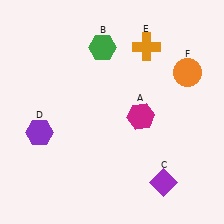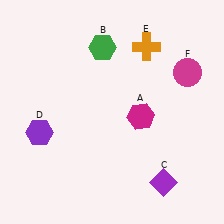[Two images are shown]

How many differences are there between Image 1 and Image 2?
There is 1 difference between the two images.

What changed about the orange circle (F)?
In Image 1, F is orange. In Image 2, it changed to magenta.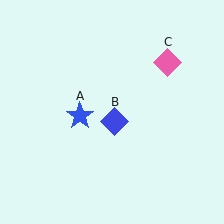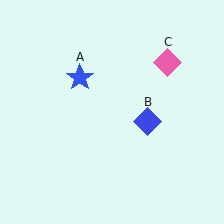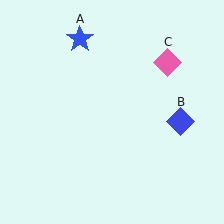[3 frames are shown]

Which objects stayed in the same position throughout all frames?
Pink diamond (object C) remained stationary.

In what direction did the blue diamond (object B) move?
The blue diamond (object B) moved right.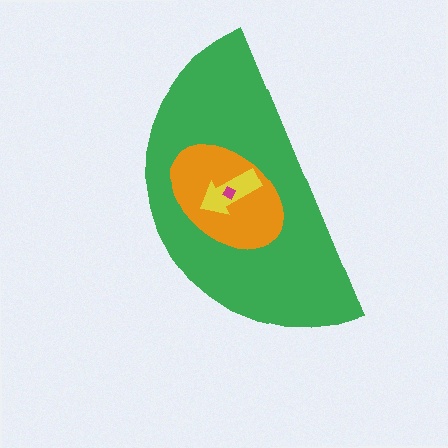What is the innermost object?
The magenta diamond.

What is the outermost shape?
The green semicircle.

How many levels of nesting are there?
4.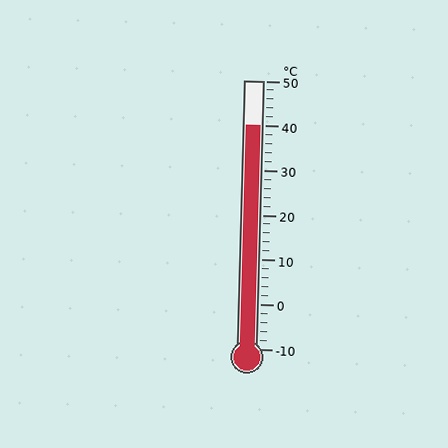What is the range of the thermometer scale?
The thermometer scale ranges from -10°C to 50°C.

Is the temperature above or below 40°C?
The temperature is at 40°C.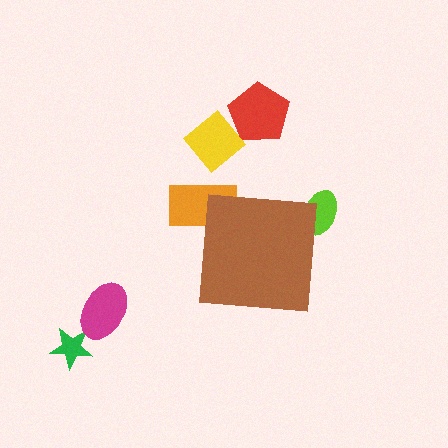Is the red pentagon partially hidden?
No, the red pentagon is fully visible.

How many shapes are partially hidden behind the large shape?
2 shapes are partially hidden.